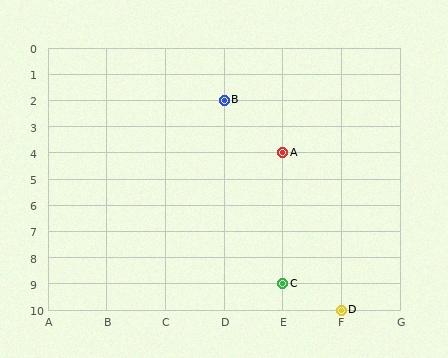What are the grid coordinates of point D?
Point D is at grid coordinates (F, 10).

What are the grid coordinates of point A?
Point A is at grid coordinates (E, 4).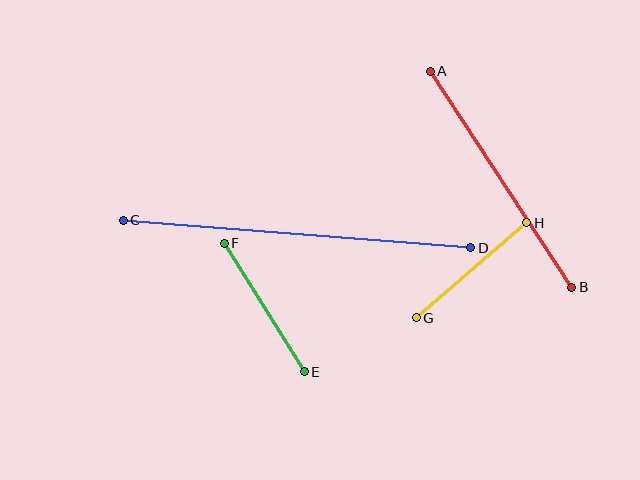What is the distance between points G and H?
The distance is approximately 146 pixels.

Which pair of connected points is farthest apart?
Points C and D are farthest apart.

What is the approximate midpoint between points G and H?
The midpoint is at approximately (471, 270) pixels.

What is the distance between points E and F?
The distance is approximately 152 pixels.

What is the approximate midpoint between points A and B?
The midpoint is at approximately (501, 179) pixels.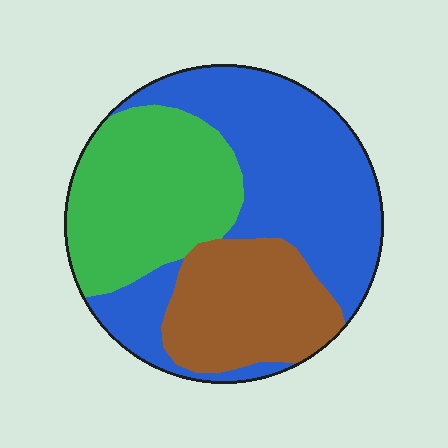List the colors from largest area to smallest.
From largest to smallest: blue, green, brown.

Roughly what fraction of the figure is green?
Green takes up between a sixth and a third of the figure.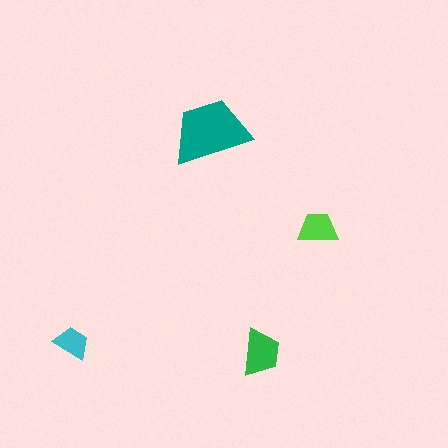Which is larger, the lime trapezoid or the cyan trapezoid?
The lime one.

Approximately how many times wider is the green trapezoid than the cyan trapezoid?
About 1.5 times wider.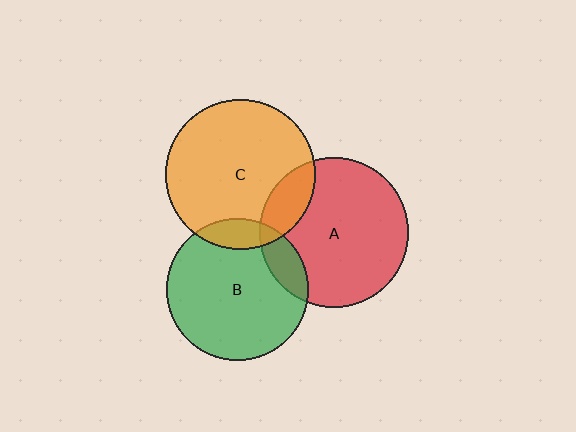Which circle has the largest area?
Circle C (orange).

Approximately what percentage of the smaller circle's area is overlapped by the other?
Approximately 15%.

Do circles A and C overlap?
Yes.